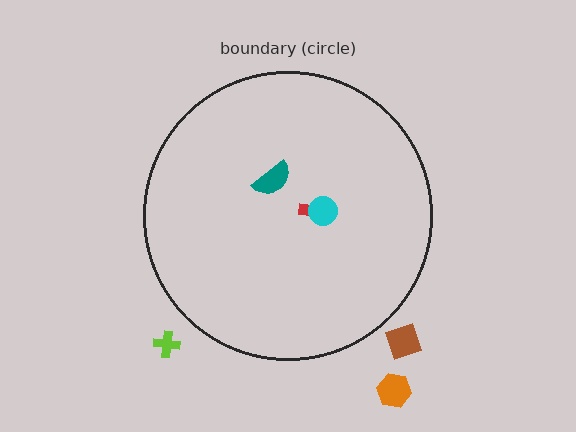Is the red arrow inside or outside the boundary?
Inside.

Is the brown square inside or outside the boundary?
Outside.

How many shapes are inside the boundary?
3 inside, 3 outside.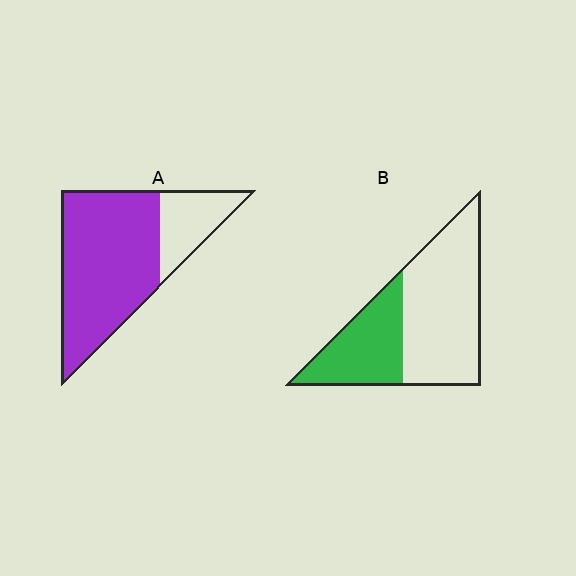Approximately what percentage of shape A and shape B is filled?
A is approximately 75% and B is approximately 35%.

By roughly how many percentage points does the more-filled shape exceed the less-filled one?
By roughly 40 percentage points (A over B).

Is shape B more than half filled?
No.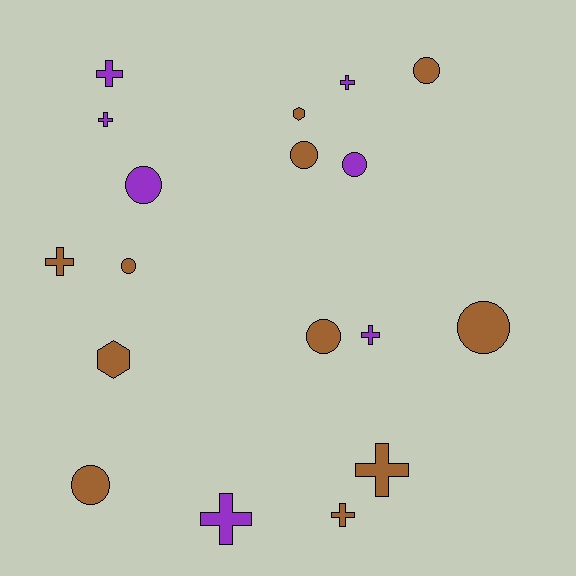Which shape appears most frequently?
Cross, with 8 objects.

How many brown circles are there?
There are 6 brown circles.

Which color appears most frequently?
Brown, with 11 objects.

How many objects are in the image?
There are 18 objects.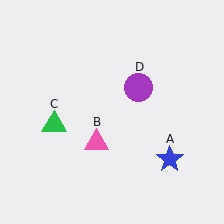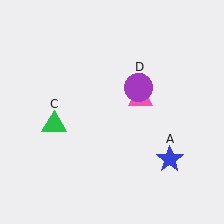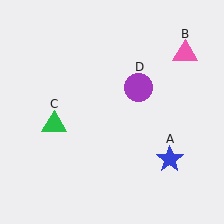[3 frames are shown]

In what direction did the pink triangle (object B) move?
The pink triangle (object B) moved up and to the right.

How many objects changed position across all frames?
1 object changed position: pink triangle (object B).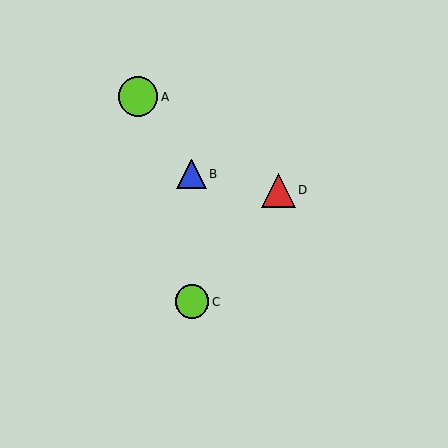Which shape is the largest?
The lime circle (labeled A) is the largest.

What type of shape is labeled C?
Shape C is a lime circle.